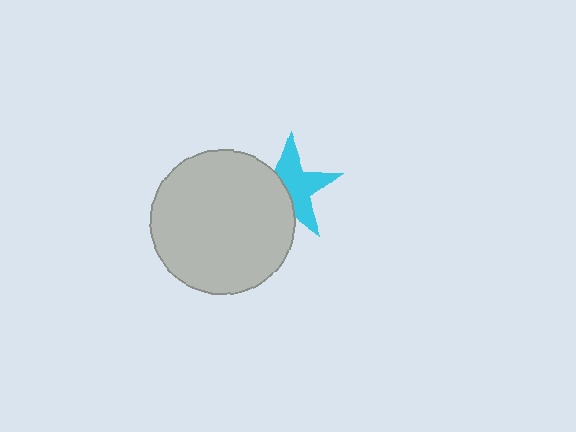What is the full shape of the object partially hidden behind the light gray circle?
The partially hidden object is a cyan star.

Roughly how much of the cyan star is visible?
About half of it is visible (roughly 57%).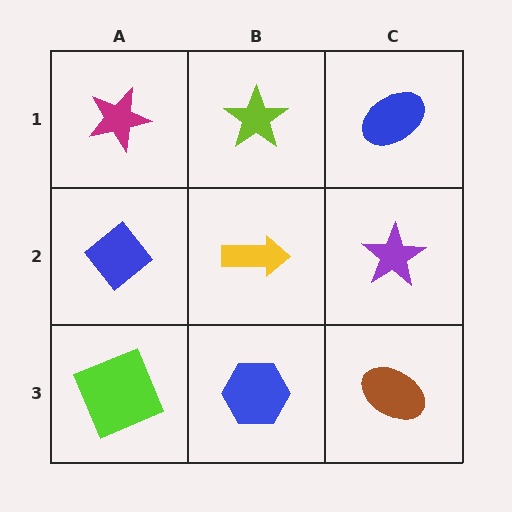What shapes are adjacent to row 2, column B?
A lime star (row 1, column B), a blue hexagon (row 3, column B), a blue diamond (row 2, column A), a purple star (row 2, column C).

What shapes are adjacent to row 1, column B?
A yellow arrow (row 2, column B), a magenta star (row 1, column A), a blue ellipse (row 1, column C).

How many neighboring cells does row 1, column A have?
2.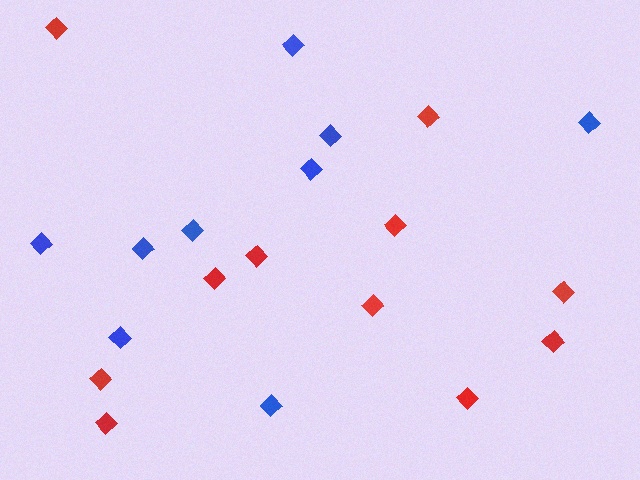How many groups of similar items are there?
There are 2 groups: one group of blue diamonds (9) and one group of red diamonds (11).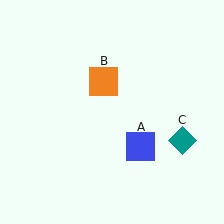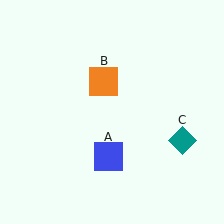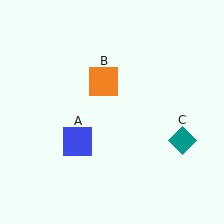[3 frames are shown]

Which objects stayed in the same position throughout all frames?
Orange square (object B) and teal diamond (object C) remained stationary.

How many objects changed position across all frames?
1 object changed position: blue square (object A).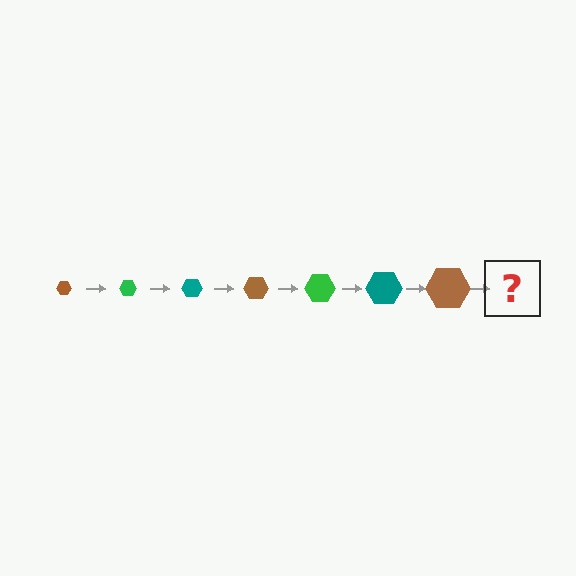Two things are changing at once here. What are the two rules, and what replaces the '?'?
The two rules are that the hexagon grows larger each step and the color cycles through brown, green, and teal. The '?' should be a green hexagon, larger than the previous one.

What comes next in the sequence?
The next element should be a green hexagon, larger than the previous one.